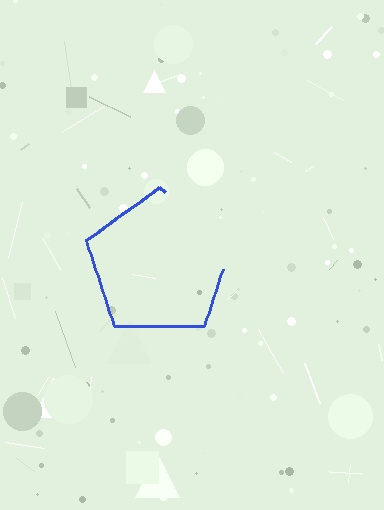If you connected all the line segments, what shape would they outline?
They would outline a pentagon.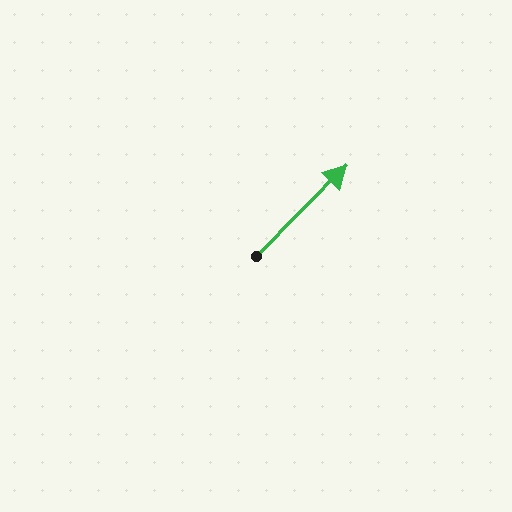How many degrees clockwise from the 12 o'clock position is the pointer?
Approximately 45 degrees.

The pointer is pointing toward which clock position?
Roughly 1 o'clock.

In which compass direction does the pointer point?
Northeast.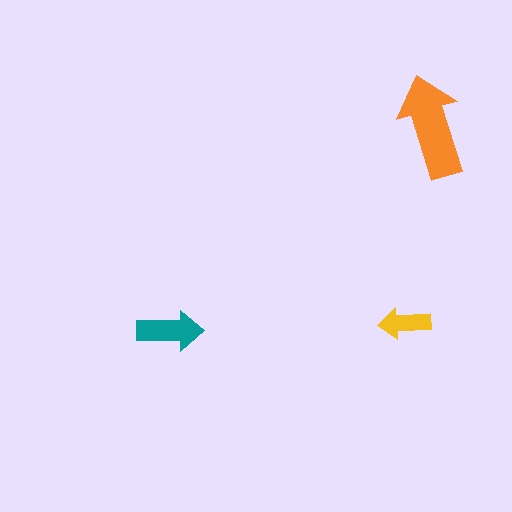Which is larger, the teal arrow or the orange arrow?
The orange one.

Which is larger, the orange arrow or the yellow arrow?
The orange one.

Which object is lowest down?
The teal arrow is bottommost.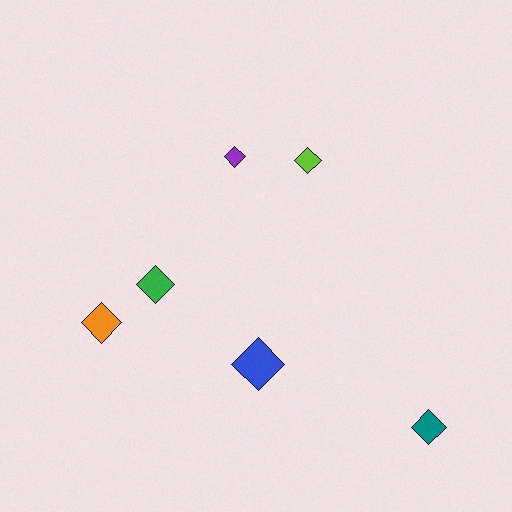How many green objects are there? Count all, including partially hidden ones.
There is 1 green object.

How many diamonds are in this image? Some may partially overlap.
There are 6 diamonds.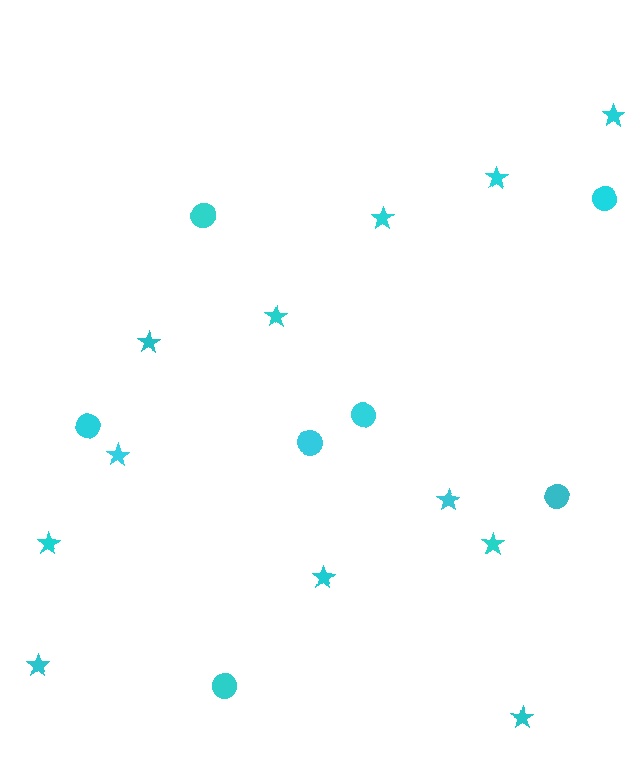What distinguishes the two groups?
There are 2 groups: one group of stars (12) and one group of circles (7).